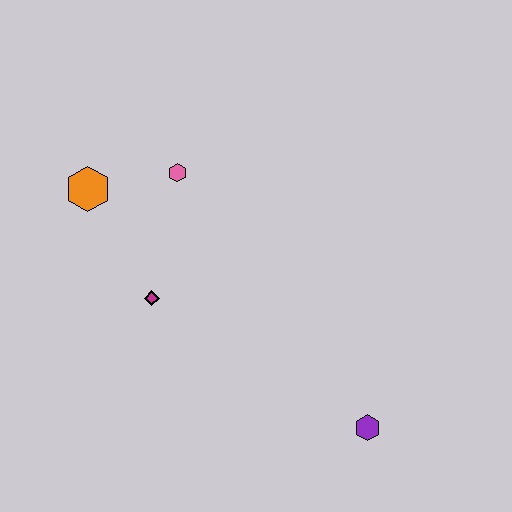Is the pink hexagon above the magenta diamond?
Yes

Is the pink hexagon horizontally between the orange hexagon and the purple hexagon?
Yes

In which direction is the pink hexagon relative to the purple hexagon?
The pink hexagon is above the purple hexagon.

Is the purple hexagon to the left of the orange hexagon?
No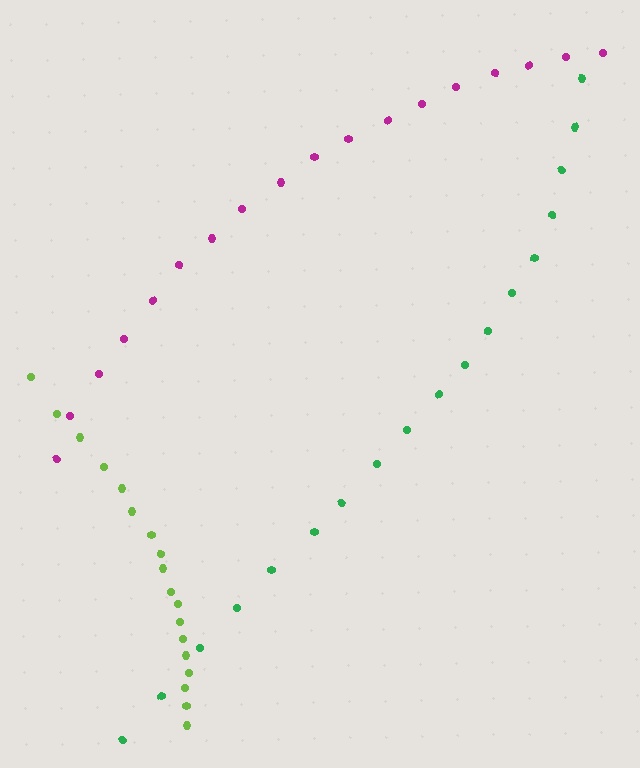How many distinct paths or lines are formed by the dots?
There are 3 distinct paths.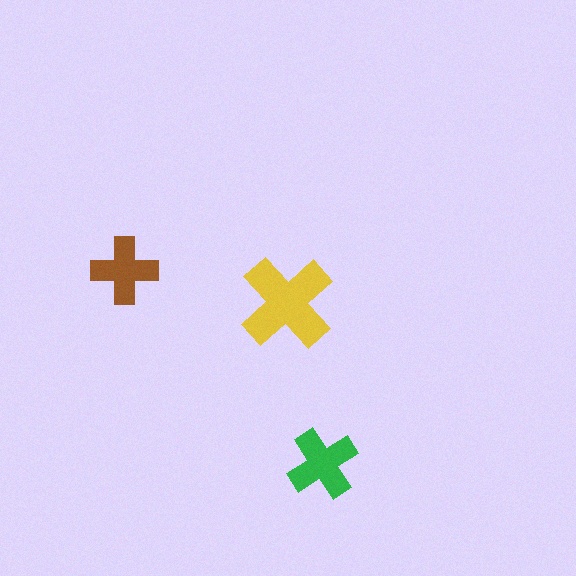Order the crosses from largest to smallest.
the yellow one, the green one, the brown one.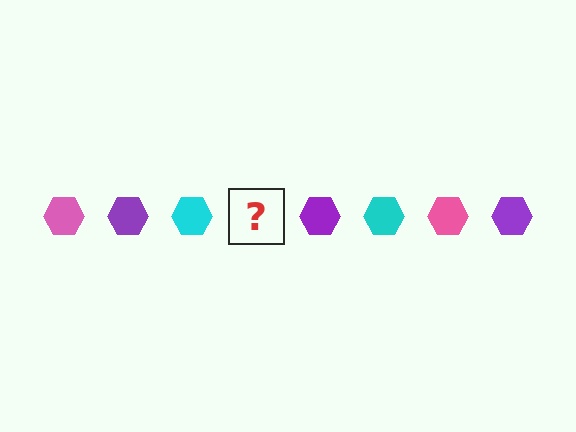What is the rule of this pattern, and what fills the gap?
The rule is that the pattern cycles through pink, purple, cyan hexagons. The gap should be filled with a pink hexagon.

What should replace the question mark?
The question mark should be replaced with a pink hexagon.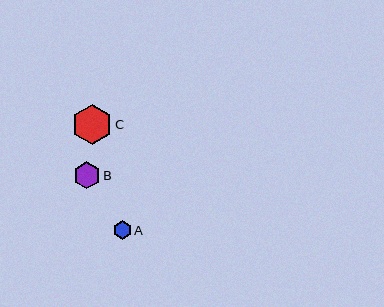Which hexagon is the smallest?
Hexagon A is the smallest with a size of approximately 19 pixels.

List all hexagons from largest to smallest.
From largest to smallest: C, B, A.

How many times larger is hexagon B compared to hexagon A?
Hexagon B is approximately 1.5 times the size of hexagon A.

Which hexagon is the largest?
Hexagon C is the largest with a size of approximately 40 pixels.